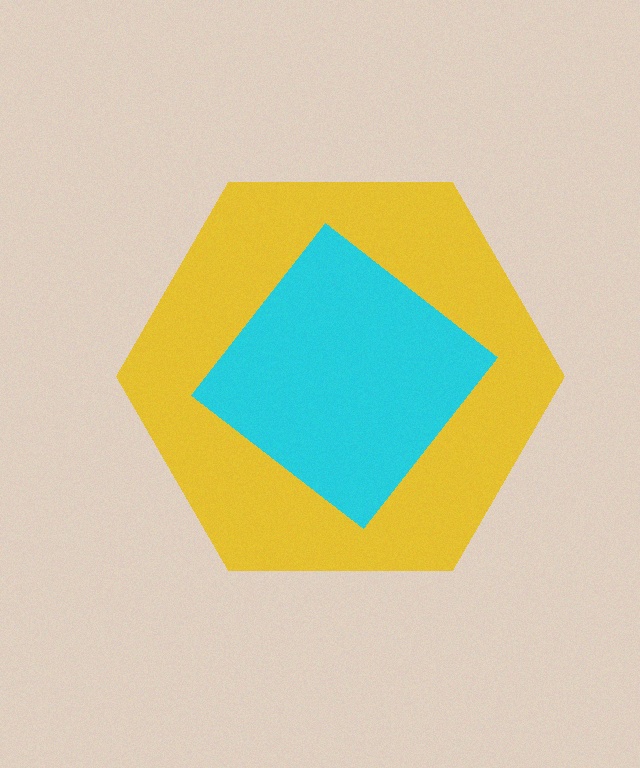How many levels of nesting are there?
2.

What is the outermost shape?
The yellow hexagon.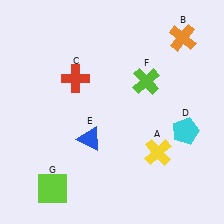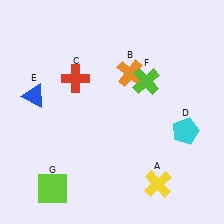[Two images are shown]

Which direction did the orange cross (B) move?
The orange cross (B) moved left.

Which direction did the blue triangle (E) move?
The blue triangle (E) moved left.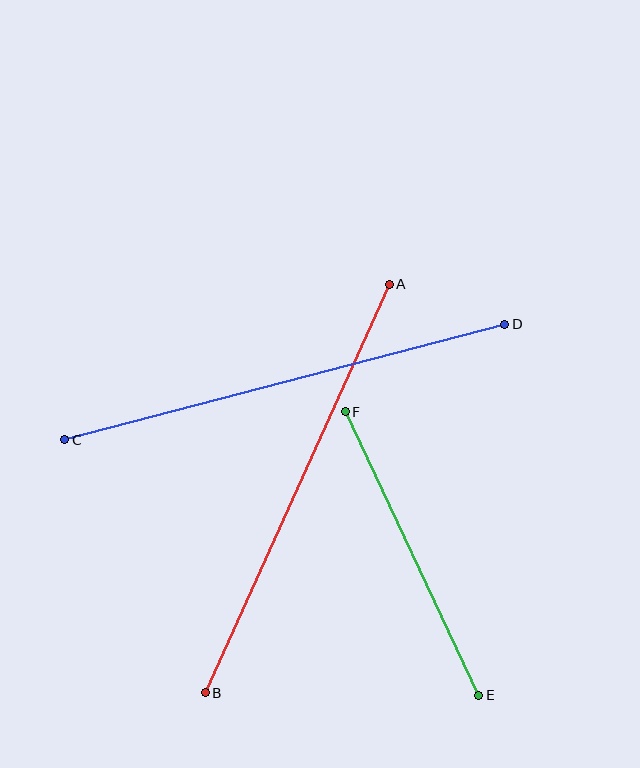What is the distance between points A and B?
The distance is approximately 448 pixels.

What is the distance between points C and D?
The distance is approximately 455 pixels.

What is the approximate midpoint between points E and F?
The midpoint is at approximately (412, 553) pixels.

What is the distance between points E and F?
The distance is approximately 314 pixels.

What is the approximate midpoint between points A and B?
The midpoint is at approximately (297, 489) pixels.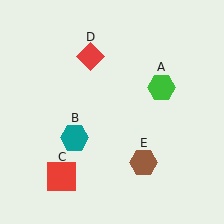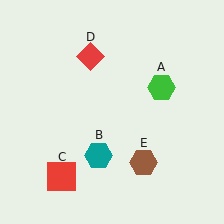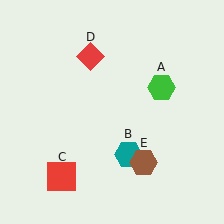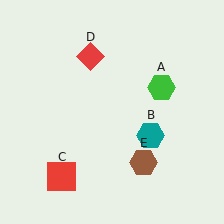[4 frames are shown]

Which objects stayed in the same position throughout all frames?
Green hexagon (object A) and red square (object C) and red diamond (object D) and brown hexagon (object E) remained stationary.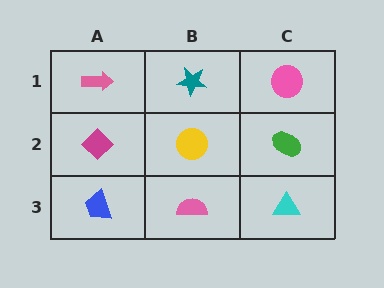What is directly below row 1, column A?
A magenta diamond.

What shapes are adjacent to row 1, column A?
A magenta diamond (row 2, column A), a teal star (row 1, column B).